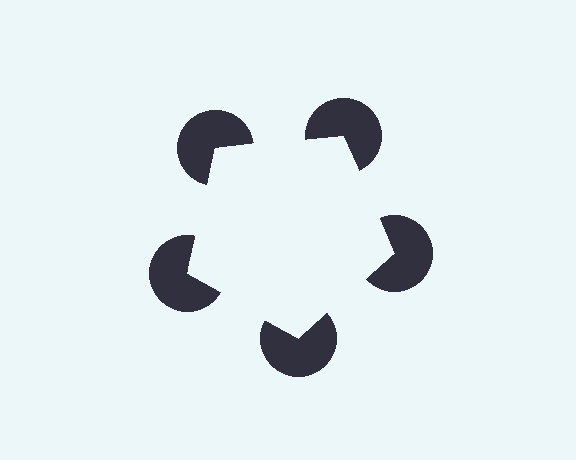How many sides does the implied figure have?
5 sides.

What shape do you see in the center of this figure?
An illusory pentagon — its edges are inferred from the aligned wedge cuts in the pac-man discs, not physically drawn.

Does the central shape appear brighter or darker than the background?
It typically appears slightly brighter than the background, even though no actual brightness change is drawn.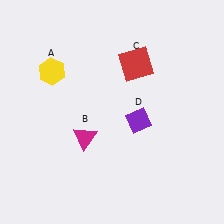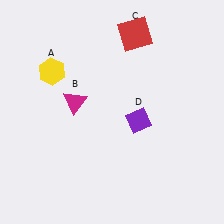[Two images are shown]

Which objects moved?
The objects that moved are: the magenta triangle (B), the red square (C).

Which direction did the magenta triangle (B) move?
The magenta triangle (B) moved up.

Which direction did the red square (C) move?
The red square (C) moved up.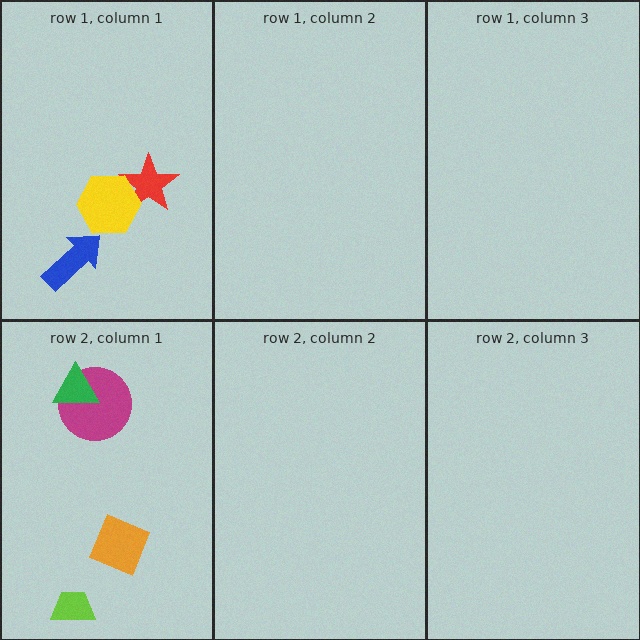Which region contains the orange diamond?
The row 2, column 1 region.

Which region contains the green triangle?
The row 2, column 1 region.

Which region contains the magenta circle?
The row 2, column 1 region.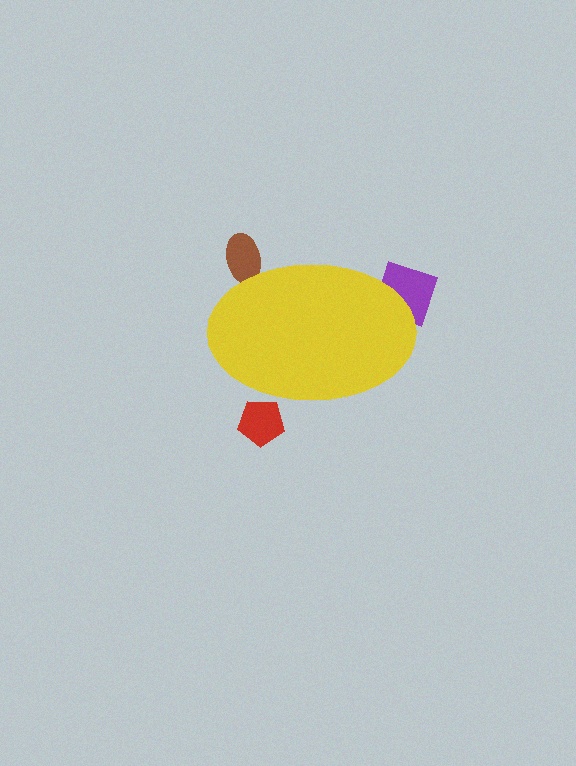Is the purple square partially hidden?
Yes, the purple square is partially hidden behind the yellow ellipse.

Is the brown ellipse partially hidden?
Yes, the brown ellipse is partially hidden behind the yellow ellipse.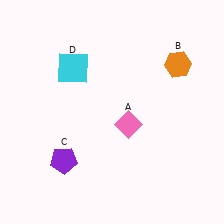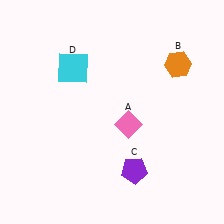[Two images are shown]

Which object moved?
The purple pentagon (C) moved right.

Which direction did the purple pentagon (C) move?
The purple pentagon (C) moved right.